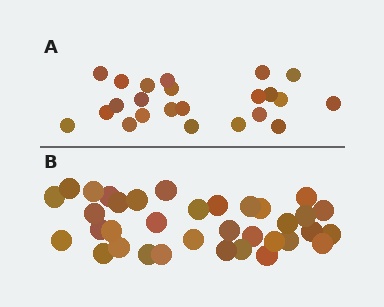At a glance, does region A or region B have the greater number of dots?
Region B (the bottom region) has more dots.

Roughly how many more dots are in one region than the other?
Region B has roughly 12 or so more dots than region A.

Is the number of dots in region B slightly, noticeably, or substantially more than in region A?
Region B has substantially more. The ratio is roughly 1.5 to 1.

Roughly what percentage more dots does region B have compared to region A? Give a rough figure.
About 50% more.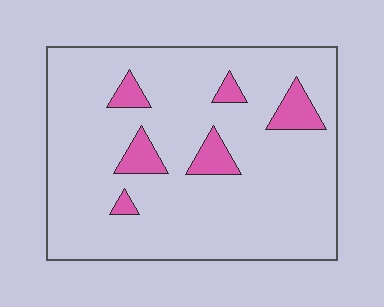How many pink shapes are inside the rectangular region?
6.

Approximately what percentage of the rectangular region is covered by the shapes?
Approximately 10%.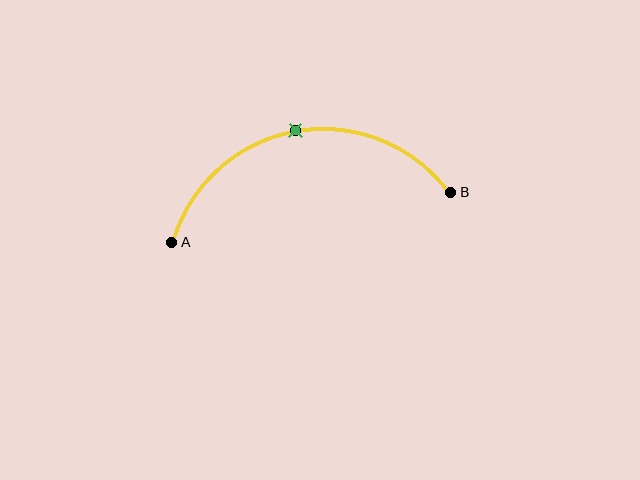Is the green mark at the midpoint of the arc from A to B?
Yes. The green mark lies on the arc at equal arc-length from both A and B — it is the arc midpoint.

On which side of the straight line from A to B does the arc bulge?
The arc bulges above the straight line connecting A and B.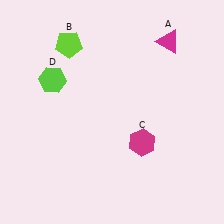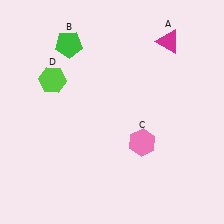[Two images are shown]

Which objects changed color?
B changed from lime to green. C changed from magenta to pink.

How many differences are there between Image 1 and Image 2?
There are 2 differences between the two images.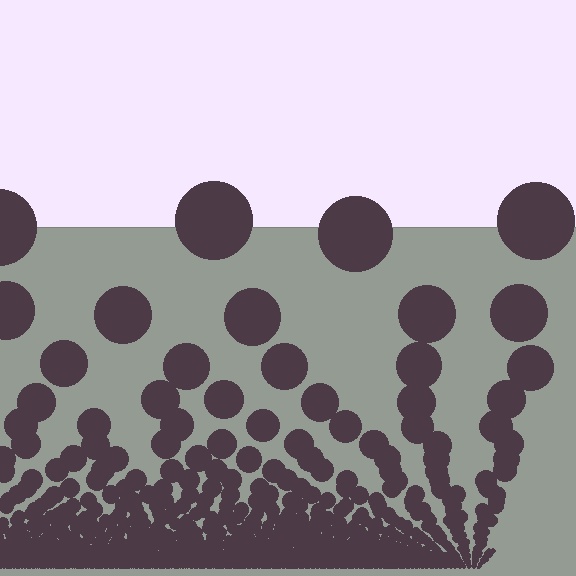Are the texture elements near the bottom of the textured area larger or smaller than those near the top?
Smaller. The gradient is inverted — elements near the bottom are smaller and denser.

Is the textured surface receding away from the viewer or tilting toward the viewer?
The surface appears to tilt toward the viewer. Texture elements get larger and sparser toward the top.